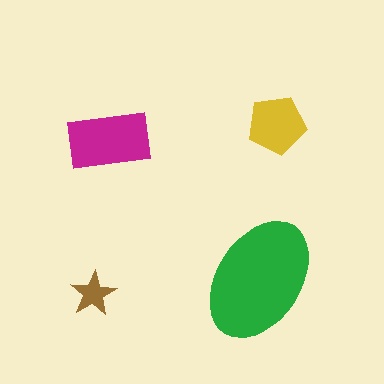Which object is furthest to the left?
The brown star is leftmost.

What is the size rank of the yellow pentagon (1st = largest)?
3rd.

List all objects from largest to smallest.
The green ellipse, the magenta rectangle, the yellow pentagon, the brown star.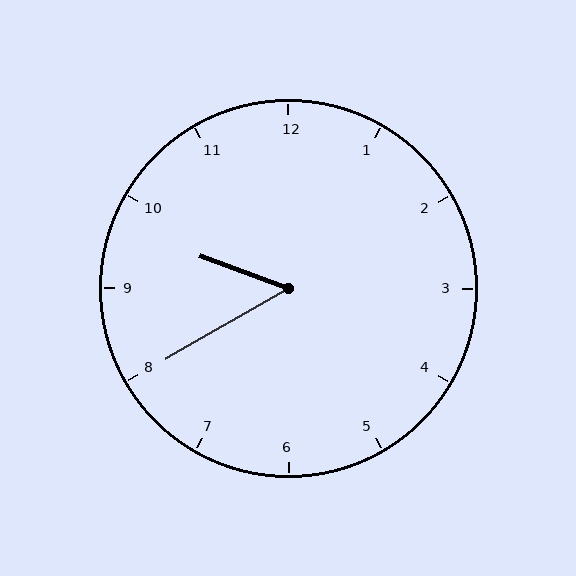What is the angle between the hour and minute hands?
Approximately 50 degrees.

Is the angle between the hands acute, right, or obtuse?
It is acute.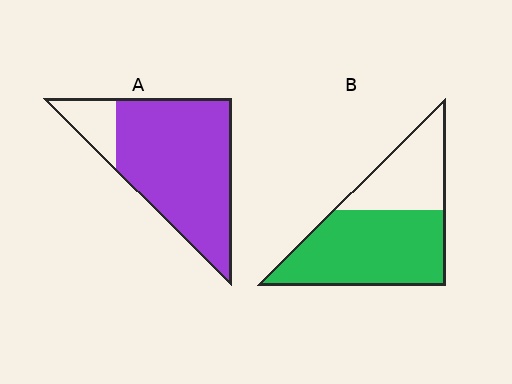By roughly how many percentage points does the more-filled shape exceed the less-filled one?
By roughly 20 percentage points (A over B).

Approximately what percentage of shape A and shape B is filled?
A is approximately 85% and B is approximately 65%.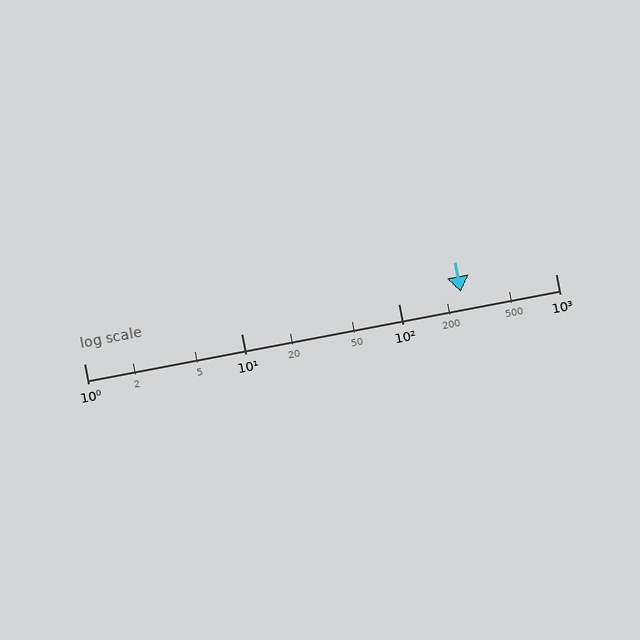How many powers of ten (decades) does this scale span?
The scale spans 3 decades, from 1 to 1000.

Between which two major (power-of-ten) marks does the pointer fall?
The pointer is between 100 and 1000.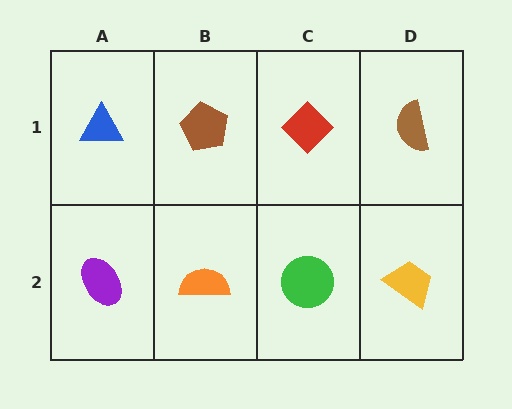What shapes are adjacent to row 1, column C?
A green circle (row 2, column C), a brown pentagon (row 1, column B), a brown semicircle (row 1, column D).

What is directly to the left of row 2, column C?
An orange semicircle.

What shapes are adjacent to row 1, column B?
An orange semicircle (row 2, column B), a blue triangle (row 1, column A), a red diamond (row 1, column C).